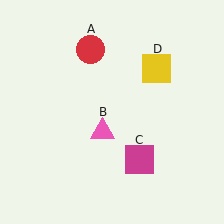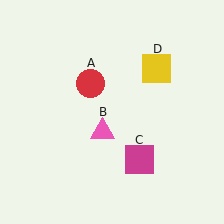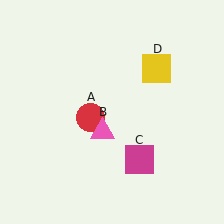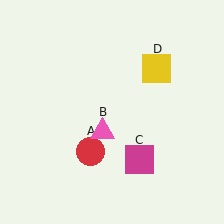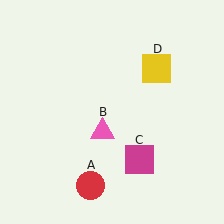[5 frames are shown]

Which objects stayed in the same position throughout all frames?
Pink triangle (object B) and magenta square (object C) and yellow square (object D) remained stationary.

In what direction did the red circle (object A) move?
The red circle (object A) moved down.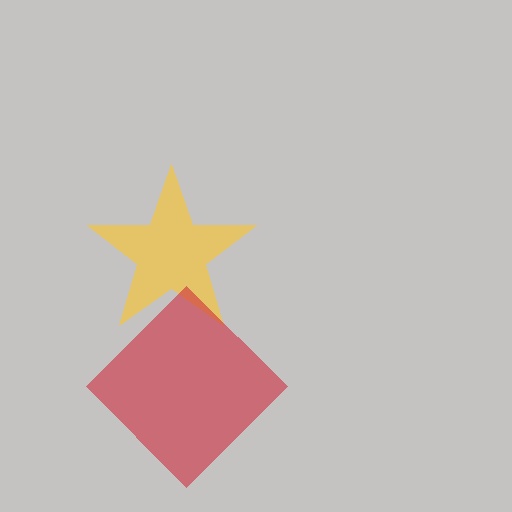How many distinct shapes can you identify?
There are 2 distinct shapes: a yellow star, a red diamond.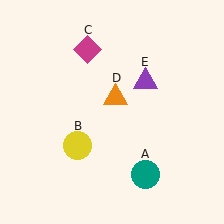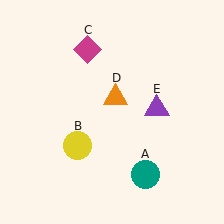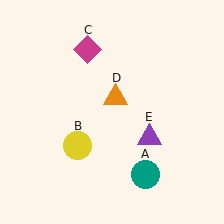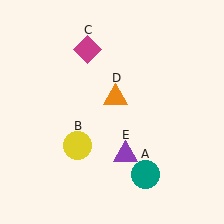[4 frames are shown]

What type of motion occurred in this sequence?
The purple triangle (object E) rotated clockwise around the center of the scene.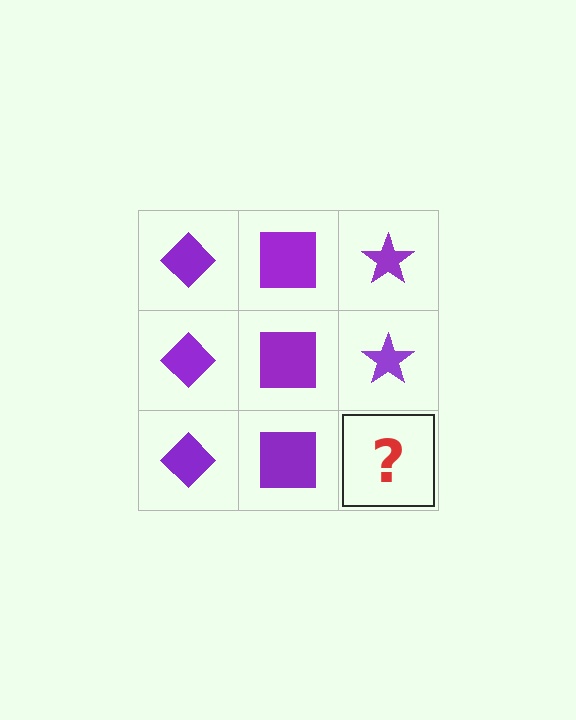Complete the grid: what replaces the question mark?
The question mark should be replaced with a purple star.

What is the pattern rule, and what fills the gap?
The rule is that each column has a consistent shape. The gap should be filled with a purple star.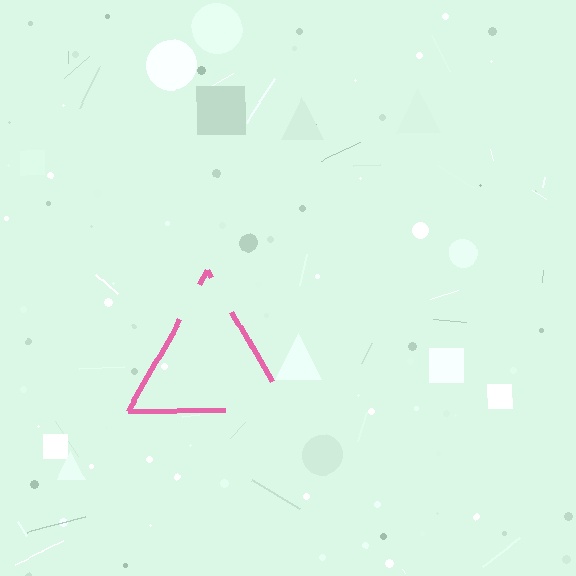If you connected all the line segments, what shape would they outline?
They would outline a triangle.